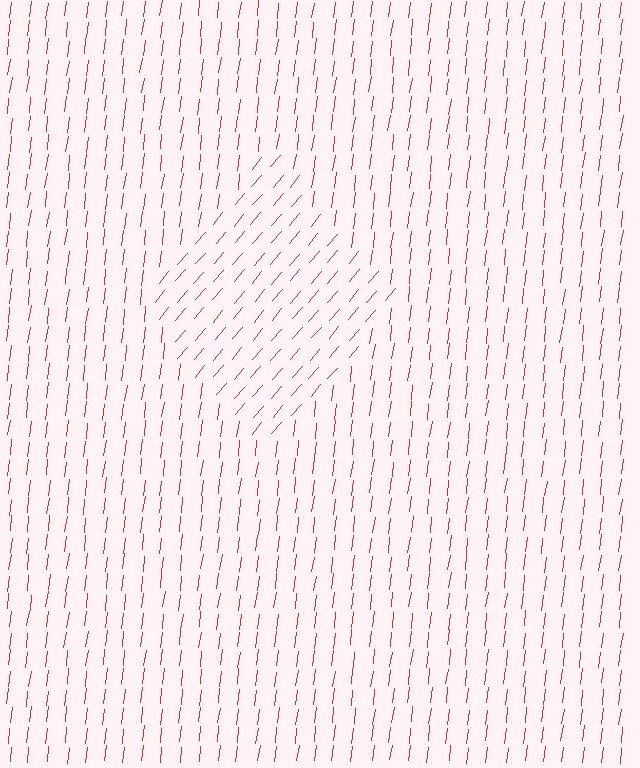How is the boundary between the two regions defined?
The boundary is defined purely by a change in line orientation (approximately 34 degrees difference). All lines are the same color and thickness.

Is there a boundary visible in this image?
Yes, there is a texture boundary formed by a change in line orientation.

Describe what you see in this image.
The image is filled with small red line segments. A diamond region in the image has lines oriented differently from the surrounding lines, creating a visible texture boundary.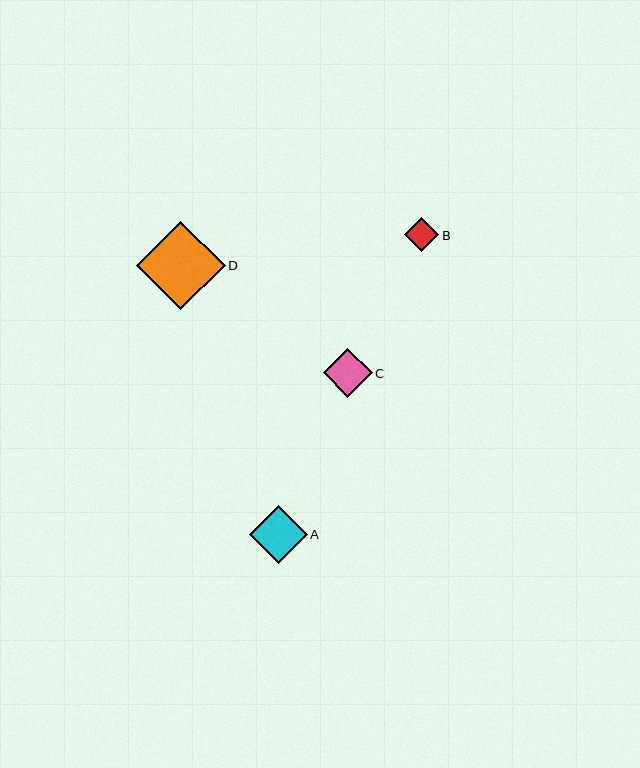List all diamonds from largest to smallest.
From largest to smallest: D, A, C, B.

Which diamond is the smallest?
Diamond B is the smallest with a size of approximately 34 pixels.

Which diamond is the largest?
Diamond D is the largest with a size of approximately 89 pixels.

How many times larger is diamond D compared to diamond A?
Diamond D is approximately 1.5 times the size of diamond A.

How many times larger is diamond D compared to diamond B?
Diamond D is approximately 2.6 times the size of diamond B.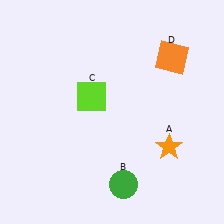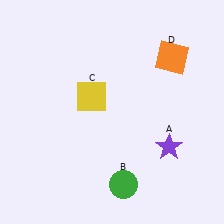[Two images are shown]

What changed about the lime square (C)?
In Image 1, C is lime. In Image 2, it changed to yellow.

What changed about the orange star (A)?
In Image 1, A is orange. In Image 2, it changed to purple.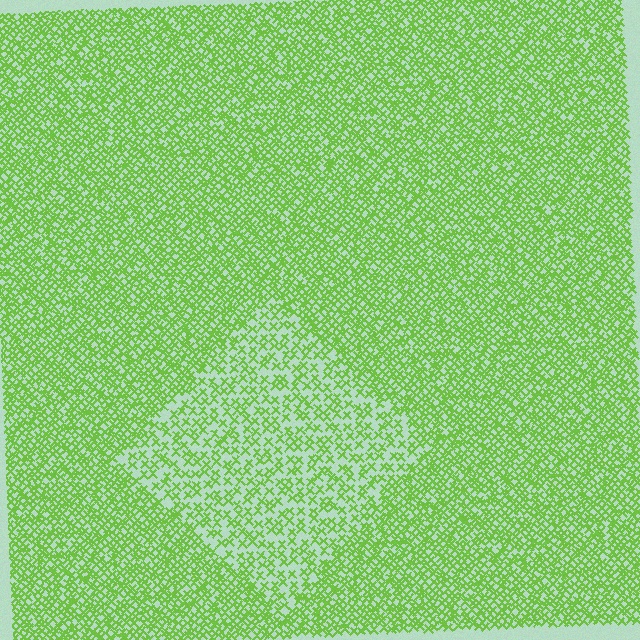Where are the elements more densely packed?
The elements are more densely packed outside the diamond boundary.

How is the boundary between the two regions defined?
The boundary is defined by a change in element density (approximately 1.9x ratio). All elements are the same color, size, and shape.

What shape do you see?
I see a diamond.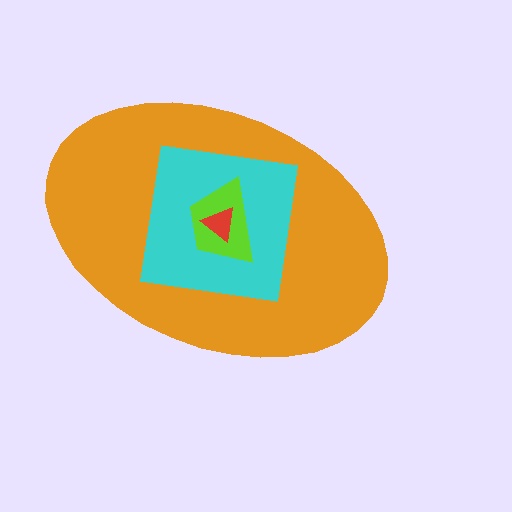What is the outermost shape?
The orange ellipse.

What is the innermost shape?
The red triangle.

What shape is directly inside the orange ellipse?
The cyan square.